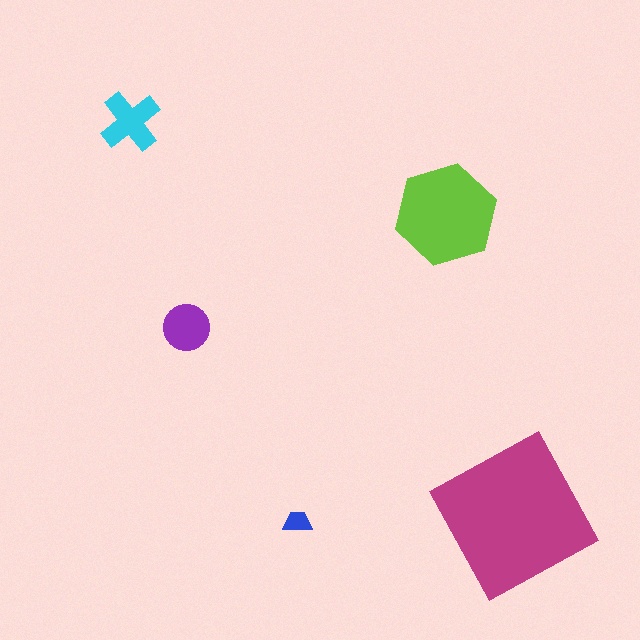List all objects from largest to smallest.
The magenta square, the lime hexagon, the cyan cross, the purple circle, the blue trapezoid.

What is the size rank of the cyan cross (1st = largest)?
3rd.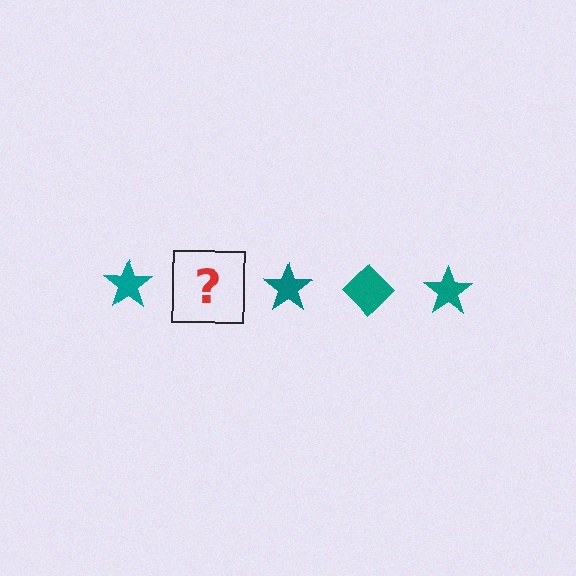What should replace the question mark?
The question mark should be replaced with a teal diamond.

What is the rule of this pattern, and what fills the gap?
The rule is that the pattern cycles through star, diamond shapes in teal. The gap should be filled with a teal diamond.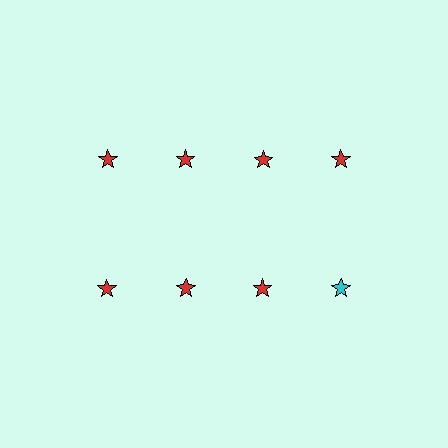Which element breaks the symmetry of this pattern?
The cyan star in the second row, second from right column breaks the symmetry. All other shapes are red stars.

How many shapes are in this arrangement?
There are 8 shapes arranged in a grid pattern.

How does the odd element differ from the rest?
It has a different color: cyan instead of red.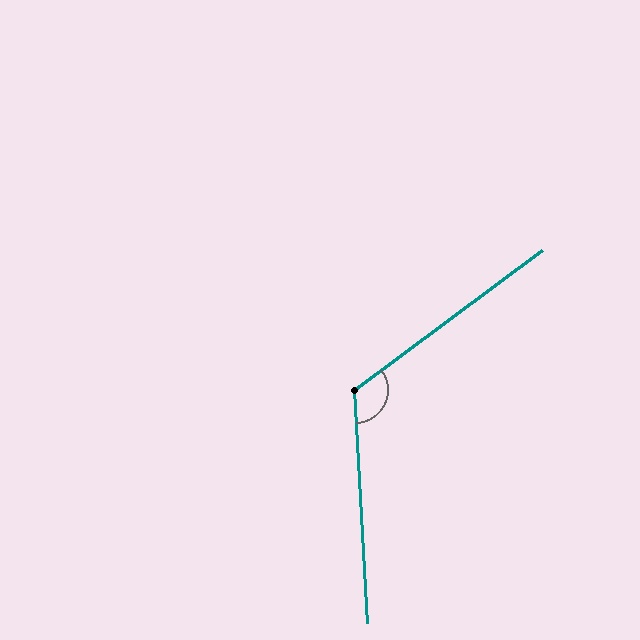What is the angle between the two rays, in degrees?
Approximately 123 degrees.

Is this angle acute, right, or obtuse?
It is obtuse.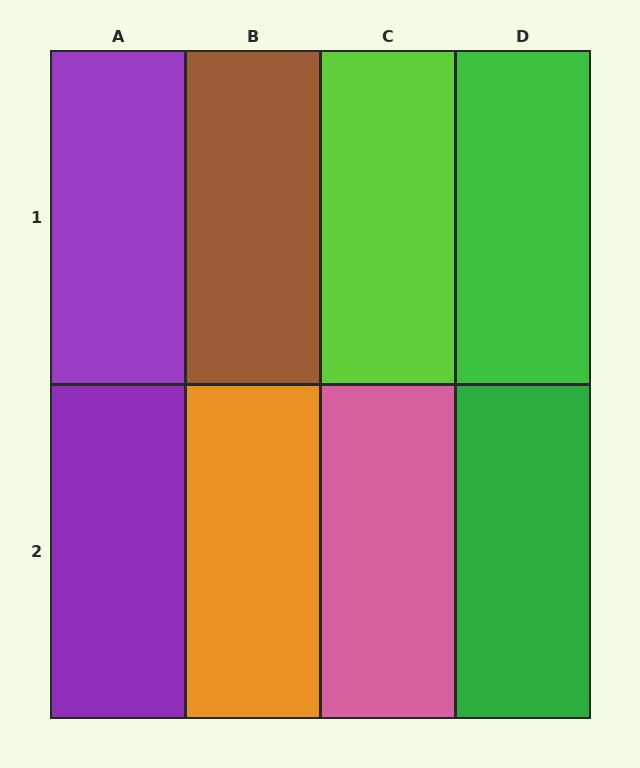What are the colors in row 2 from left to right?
Purple, orange, pink, green.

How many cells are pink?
1 cell is pink.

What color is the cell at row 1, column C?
Lime.